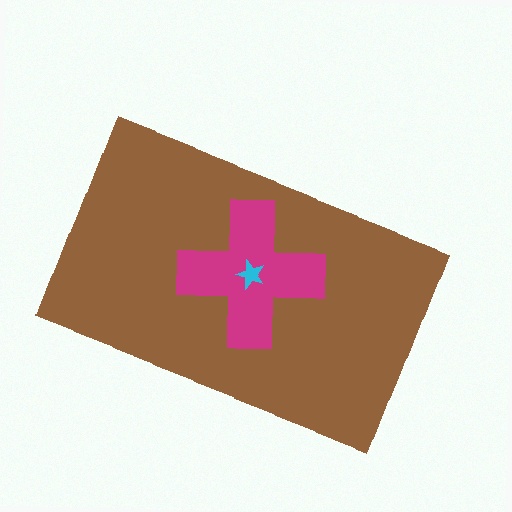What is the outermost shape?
The brown rectangle.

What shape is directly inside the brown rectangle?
The magenta cross.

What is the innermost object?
The cyan star.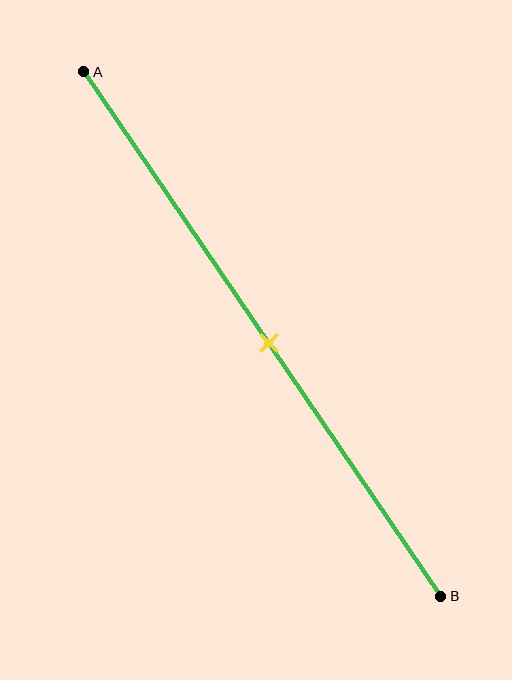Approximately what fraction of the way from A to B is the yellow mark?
The yellow mark is approximately 50% of the way from A to B.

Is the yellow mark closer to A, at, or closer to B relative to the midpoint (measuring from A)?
The yellow mark is approximately at the midpoint of segment AB.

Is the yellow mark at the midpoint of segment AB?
Yes, the mark is approximately at the midpoint.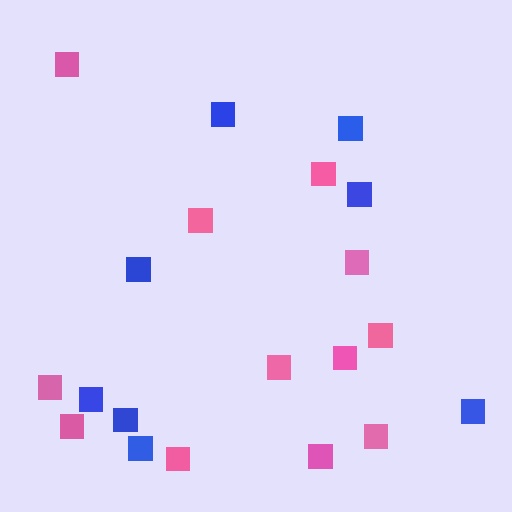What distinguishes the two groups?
There are 2 groups: one group of pink squares (12) and one group of blue squares (8).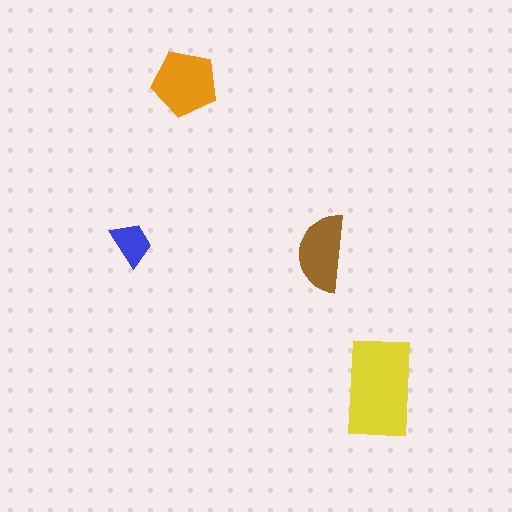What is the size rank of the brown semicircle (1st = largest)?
3rd.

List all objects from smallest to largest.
The blue trapezoid, the brown semicircle, the orange pentagon, the yellow rectangle.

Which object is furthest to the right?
The yellow rectangle is rightmost.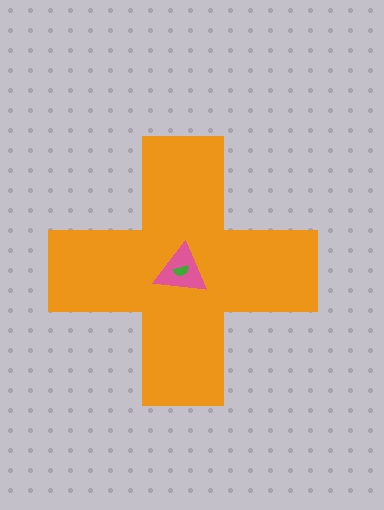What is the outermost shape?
The orange cross.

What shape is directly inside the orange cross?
The pink triangle.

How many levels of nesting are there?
3.